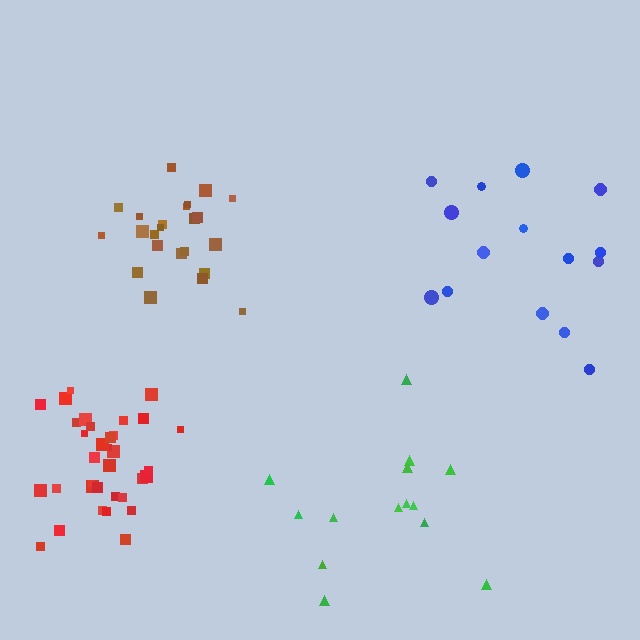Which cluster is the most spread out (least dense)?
Green.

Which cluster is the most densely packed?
Red.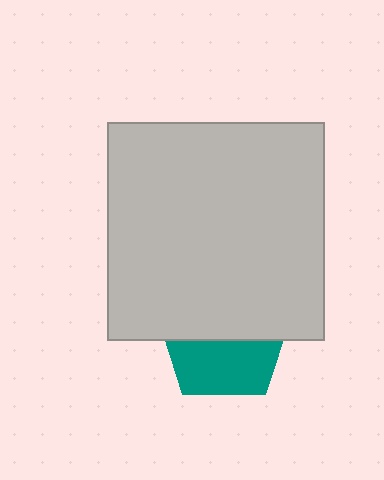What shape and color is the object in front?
The object in front is a light gray square.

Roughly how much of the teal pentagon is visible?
About half of it is visible (roughly 45%).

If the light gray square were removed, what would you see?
You would see the complete teal pentagon.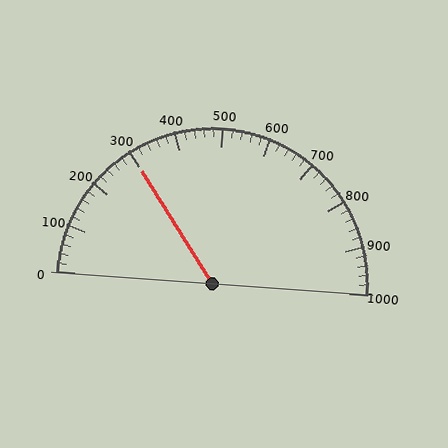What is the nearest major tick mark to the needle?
The nearest major tick mark is 300.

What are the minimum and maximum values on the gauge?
The gauge ranges from 0 to 1000.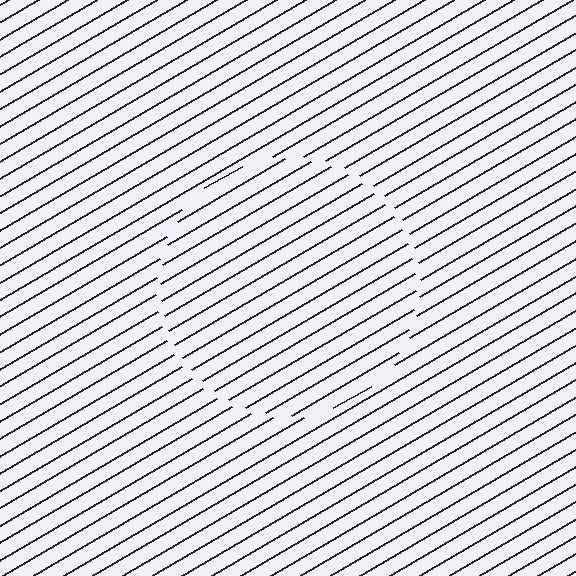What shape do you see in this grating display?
An illusory circle. The interior of the shape contains the same grating, shifted by half a period — the contour is defined by the phase discontinuity where line-ends from the inner and outer gratings abut.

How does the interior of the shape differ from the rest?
The interior of the shape contains the same grating, shifted by half a period — the contour is defined by the phase discontinuity where line-ends from the inner and outer gratings abut.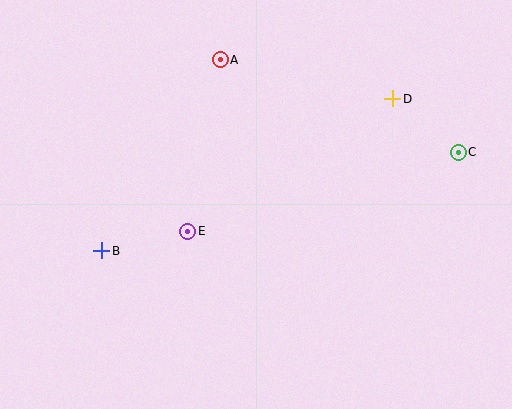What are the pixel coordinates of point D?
Point D is at (393, 99).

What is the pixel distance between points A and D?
The distance between A and D is 177 pixels.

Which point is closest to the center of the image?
Point E at (188, 231) is closest to the center.